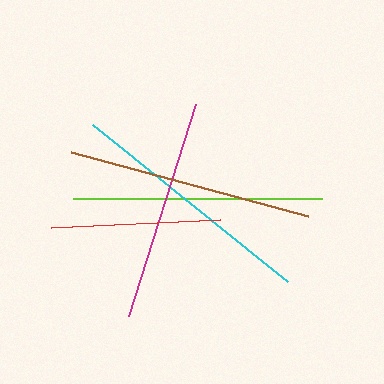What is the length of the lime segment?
The lime segment is approximately 249 pixels long.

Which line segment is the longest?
The cyan line is the longest at approximately 250 pixels.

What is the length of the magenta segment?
The magenta segment is approximately 223 pixels long.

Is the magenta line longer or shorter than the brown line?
The brown line is longer than the magenta line.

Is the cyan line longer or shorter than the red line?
The cyan line is longer than the red line.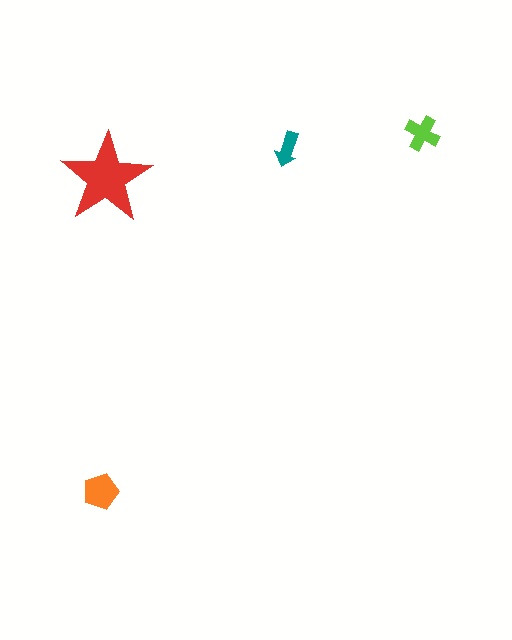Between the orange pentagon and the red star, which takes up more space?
The red star.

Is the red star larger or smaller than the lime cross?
Larger.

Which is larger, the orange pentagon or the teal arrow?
The orange pentagon.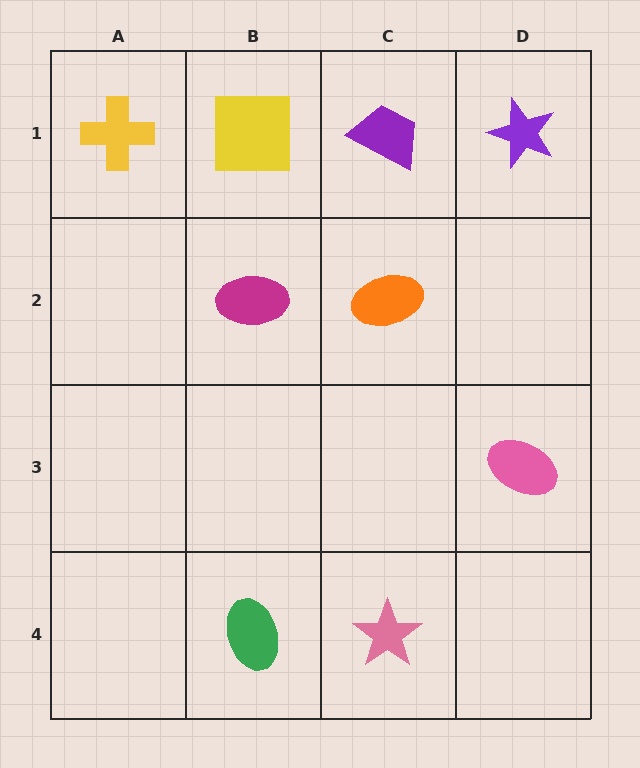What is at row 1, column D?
A purple star.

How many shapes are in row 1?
4 shapes.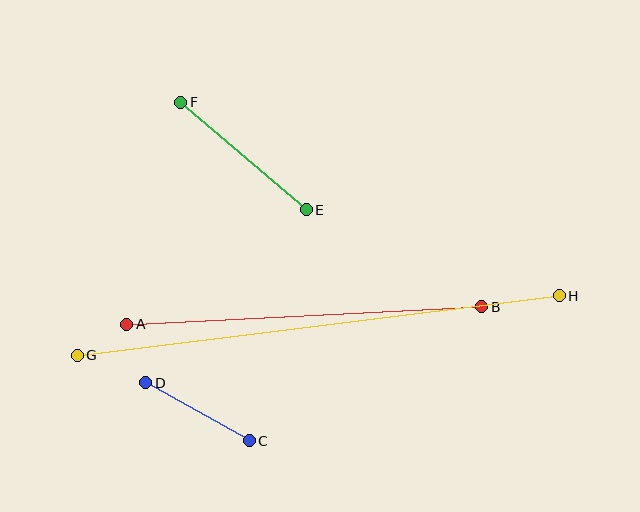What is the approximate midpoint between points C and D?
The midpoint is at approximately (197, 412) pixels.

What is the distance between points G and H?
The distance is approximately 486 pixels.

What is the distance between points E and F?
The distance is approximately 165 pixels.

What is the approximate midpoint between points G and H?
The midpoint is at approximately (318, 326) pixels.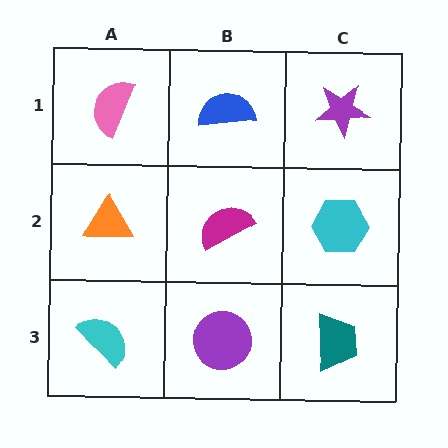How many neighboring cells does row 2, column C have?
3.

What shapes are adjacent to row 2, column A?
A pink semicircle (row 1, column A), a cyan semicircle (row 3, column A), a magenta semicircle (row 2, column B).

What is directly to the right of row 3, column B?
A teal trapezoid.